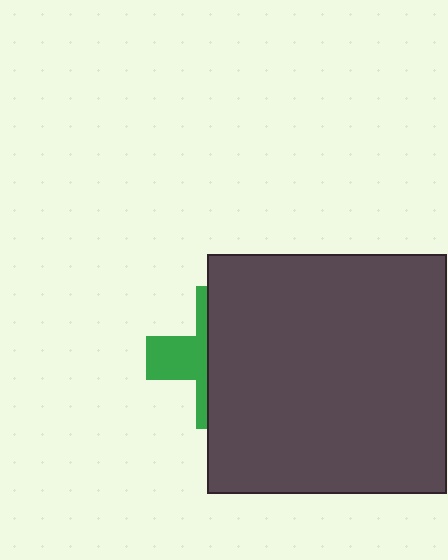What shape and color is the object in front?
The object in front is a dark gray square.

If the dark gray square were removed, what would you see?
You would see the complete green cross.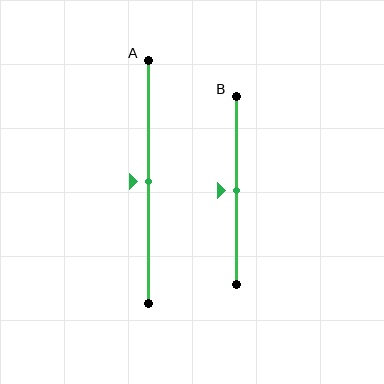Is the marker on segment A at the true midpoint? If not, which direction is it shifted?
Yes, the marker on segment A is at the true midpoint.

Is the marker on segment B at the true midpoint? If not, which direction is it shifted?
Yes, the marker on segment B is at the true midpoint.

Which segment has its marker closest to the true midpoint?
Segment A has its marker closest to the true midpoint.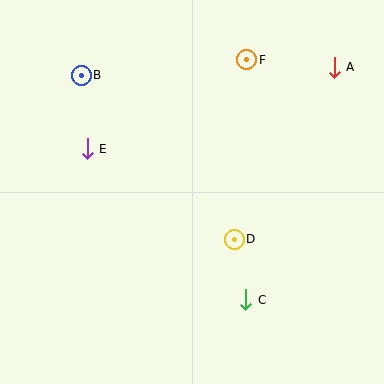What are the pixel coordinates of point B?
Point B is at (81, 75).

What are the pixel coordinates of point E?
Point E is at (87, 149).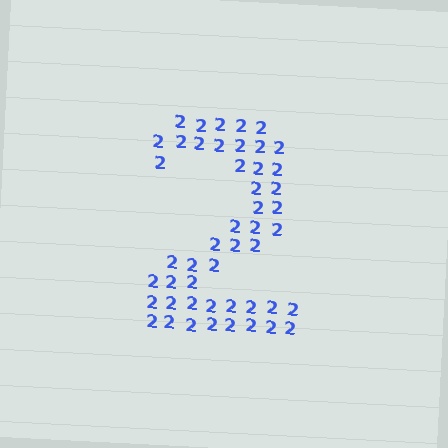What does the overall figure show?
The overall figure shows the digit 2.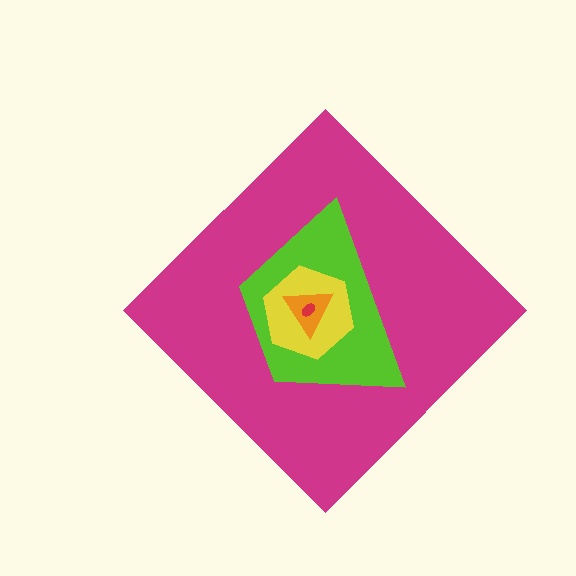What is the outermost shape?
The magenta diamond.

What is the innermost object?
The red ellipse.